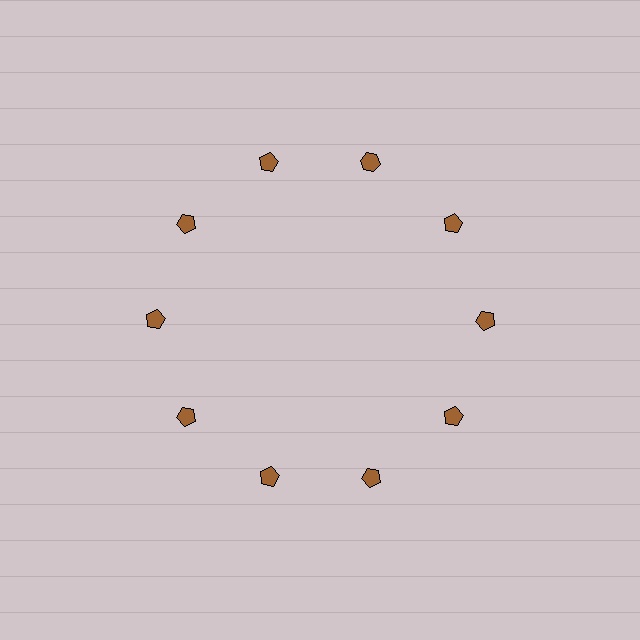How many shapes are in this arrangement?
There are 10 shapes arranged in a ring pattern.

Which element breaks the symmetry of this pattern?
The brown hexagon at roughly the 1 o'clock position breaks the symmetry. All other shapes are brown pentagons.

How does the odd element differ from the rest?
It has a different shape: hexagon instead of pentagon.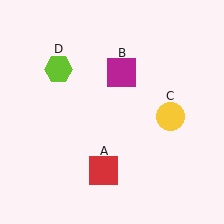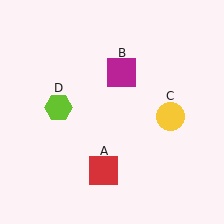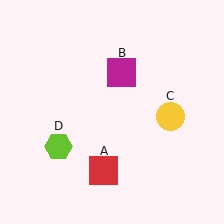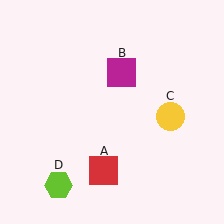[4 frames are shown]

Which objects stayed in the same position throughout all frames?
Red square (object A) and magenta square (object B) and yellow circle (object C) remained stationary.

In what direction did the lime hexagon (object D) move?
The lime hexagon (object D) moved down.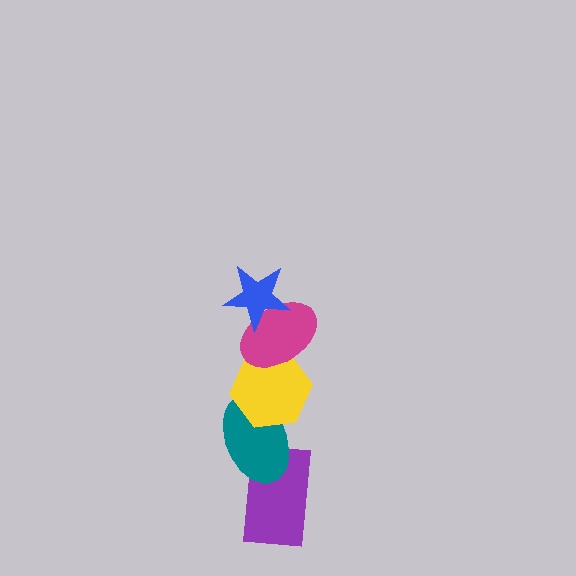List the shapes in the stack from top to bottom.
From top to bottom: the blue star, the magenta ellipse, the yellow hexagon, the teal ellipse, the purple rectangle.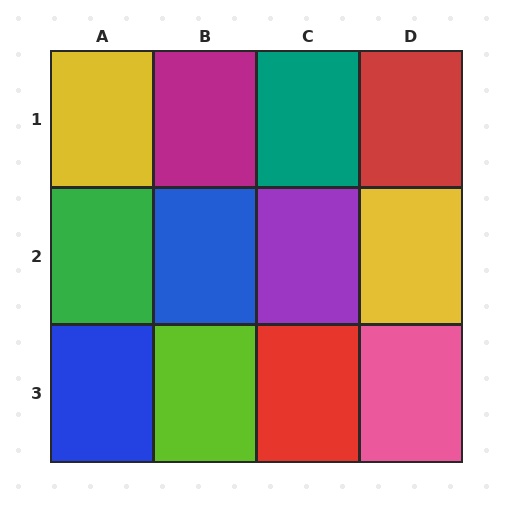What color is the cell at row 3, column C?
Red.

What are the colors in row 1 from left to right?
Yellow, magenta, teal, red.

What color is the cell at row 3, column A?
Blue.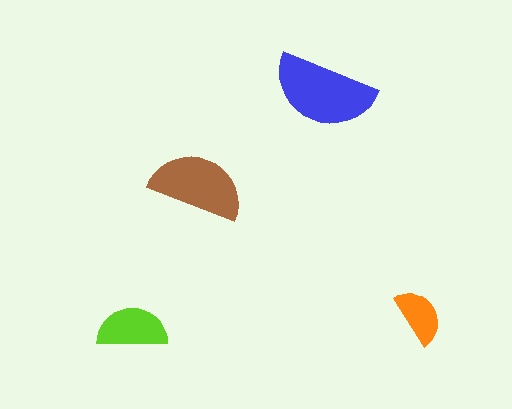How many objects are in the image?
There are 4 objects in the image.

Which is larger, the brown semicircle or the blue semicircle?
The blue one.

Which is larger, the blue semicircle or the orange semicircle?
The blue one.